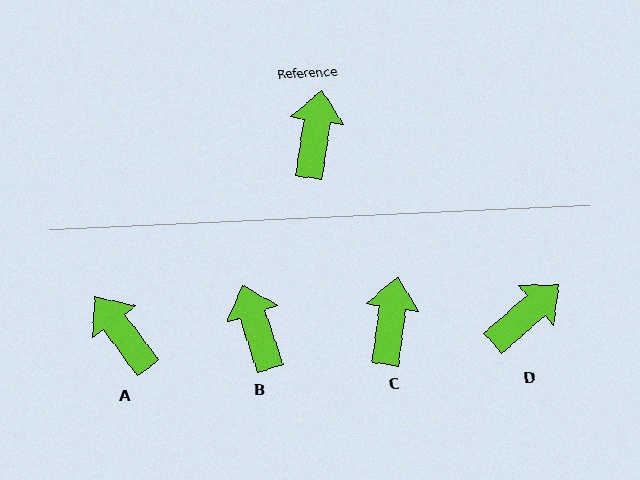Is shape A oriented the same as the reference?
No, it is off by about 45 degrees.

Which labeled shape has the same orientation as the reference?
C.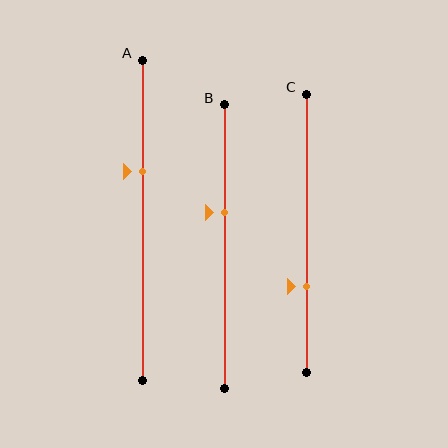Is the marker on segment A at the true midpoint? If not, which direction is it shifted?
No, the marker on segment A is shifted upward by about 15% of the segment length.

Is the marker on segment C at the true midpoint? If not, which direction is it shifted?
No, the marker on segment C is shifted downward by about 19% of the segment length.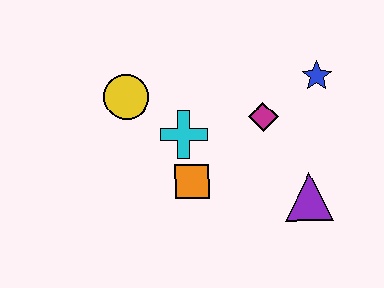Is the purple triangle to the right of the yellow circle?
Yes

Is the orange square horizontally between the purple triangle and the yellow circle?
Yes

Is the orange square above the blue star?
No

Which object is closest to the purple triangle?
The magenta diamond is closest to the purple triangle.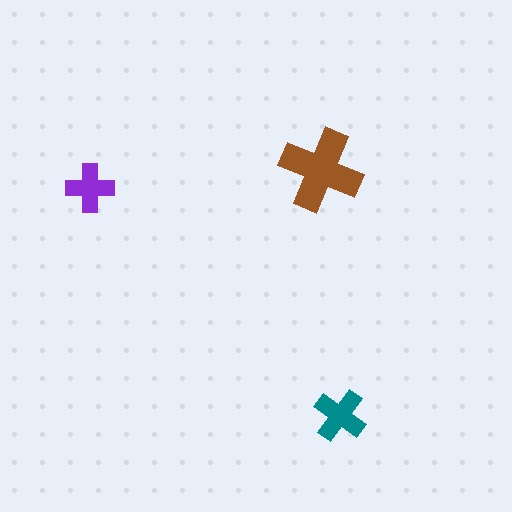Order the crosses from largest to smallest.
the brown one, the teal one, the purple one.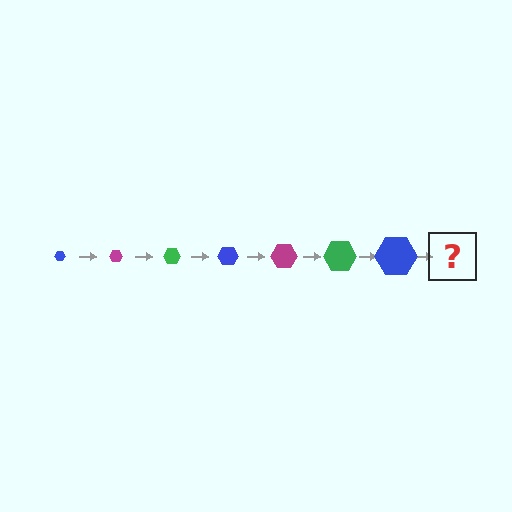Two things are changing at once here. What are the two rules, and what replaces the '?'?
The two rules are that the hexagon grows larger each step and the color cycles through blue, magenta, and green. The '?' should be a magenta hexagon, larger than the previous one.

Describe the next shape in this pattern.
It should be a magenta hexagon, larger than the previous one.